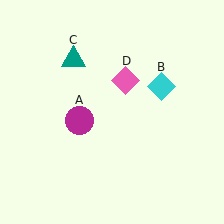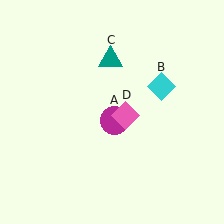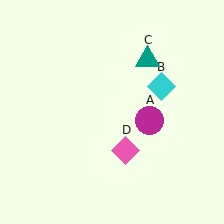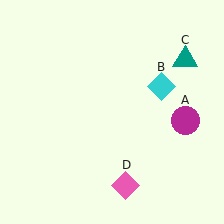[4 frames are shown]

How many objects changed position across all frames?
3 objects changed position: magenta circle (object A), teal triangle (object C), pink diamond (object D).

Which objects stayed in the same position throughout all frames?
Cyan diamond (object B) remained stationary.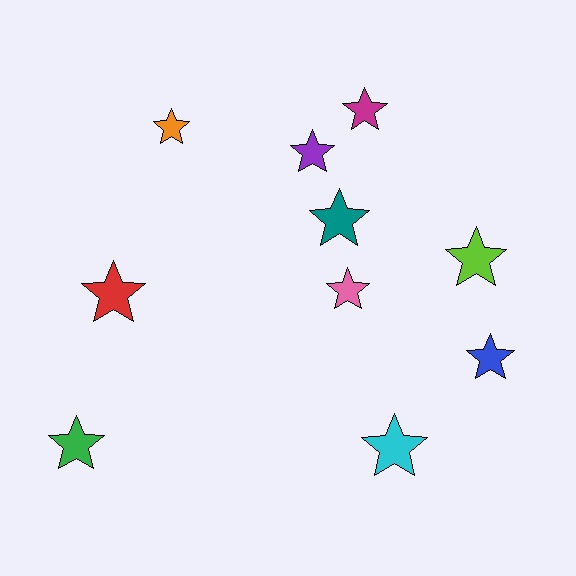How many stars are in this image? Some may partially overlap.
There are 10 stars.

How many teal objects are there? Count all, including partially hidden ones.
There is 1 teal object.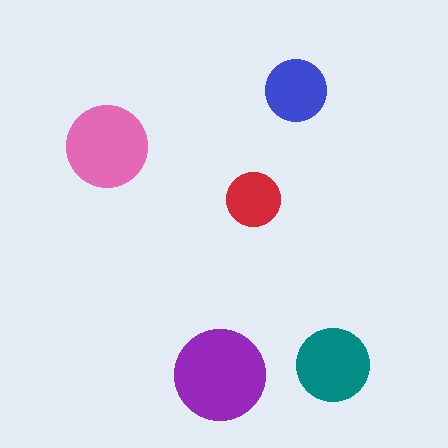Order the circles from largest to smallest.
the purple one, the pink one, the teal one, the blue one, the red one.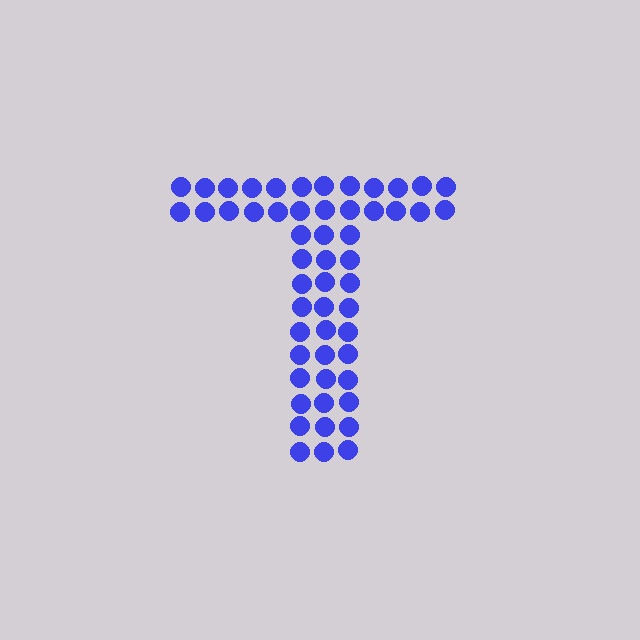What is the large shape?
The large shape is the letter T.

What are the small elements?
The small elements are circles.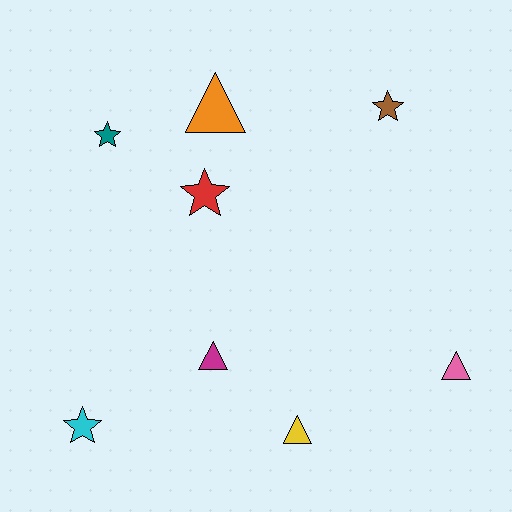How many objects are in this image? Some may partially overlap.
There are 8 objects.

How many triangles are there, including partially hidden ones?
There are 4 triangles.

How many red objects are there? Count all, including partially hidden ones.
There is 1 red object.